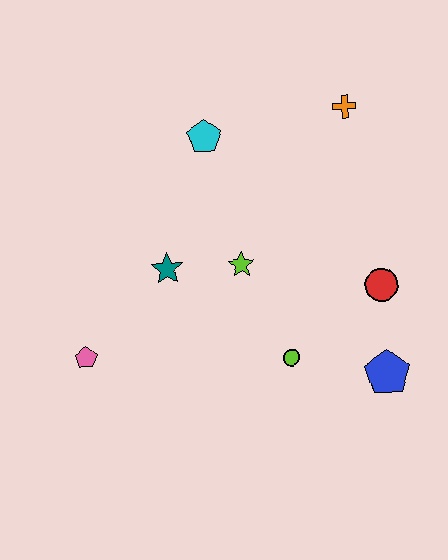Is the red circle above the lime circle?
Yes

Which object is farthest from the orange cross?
The pink pentagon is farthest from the orange cross.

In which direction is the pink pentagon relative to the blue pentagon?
The pink pentagon is to the left of the blue pentagon.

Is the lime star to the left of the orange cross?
Yes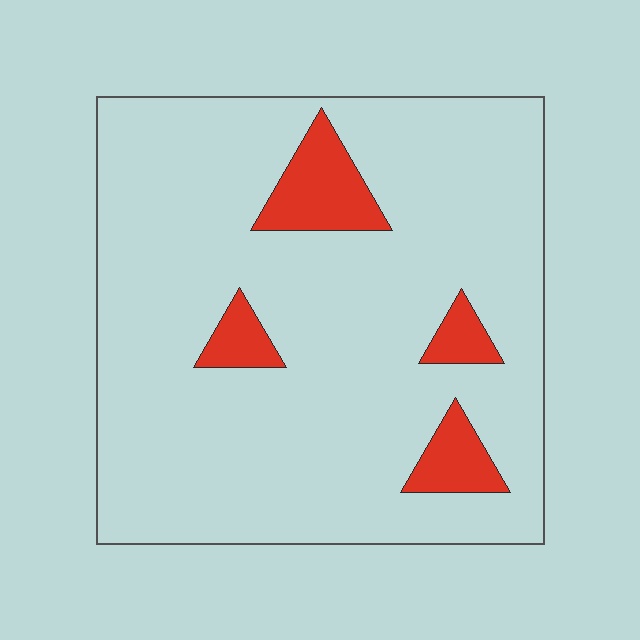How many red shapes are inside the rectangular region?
4.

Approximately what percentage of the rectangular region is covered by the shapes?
Approximately 10%.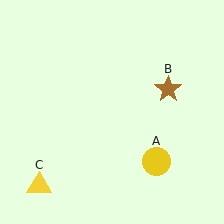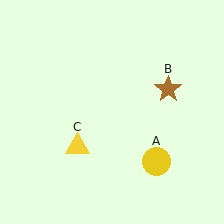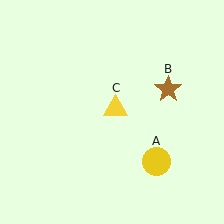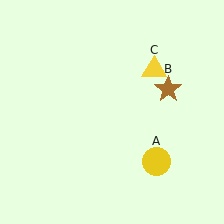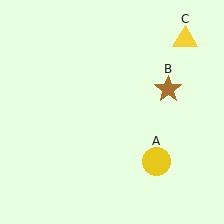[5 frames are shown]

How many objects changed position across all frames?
1 object changed position: yellow triangle (object C).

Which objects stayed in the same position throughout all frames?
Yellow circle (object A) and brown star (object B) remained stationary.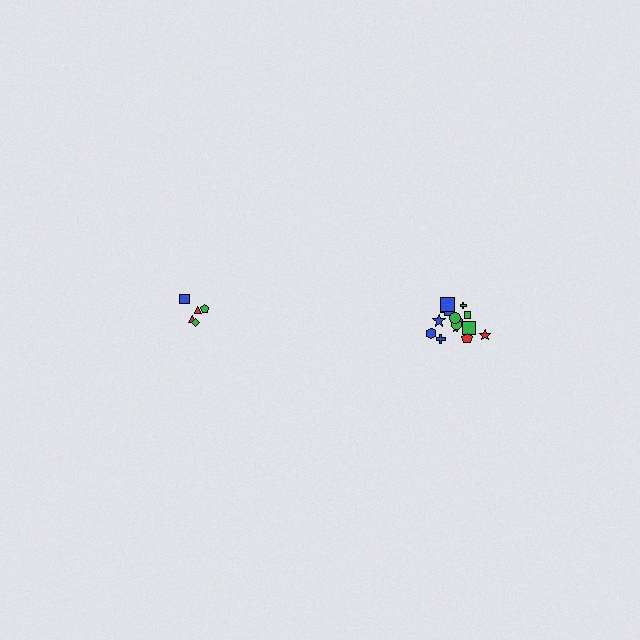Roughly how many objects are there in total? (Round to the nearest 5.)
Roughly 20 objects in total.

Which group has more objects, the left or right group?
The right group.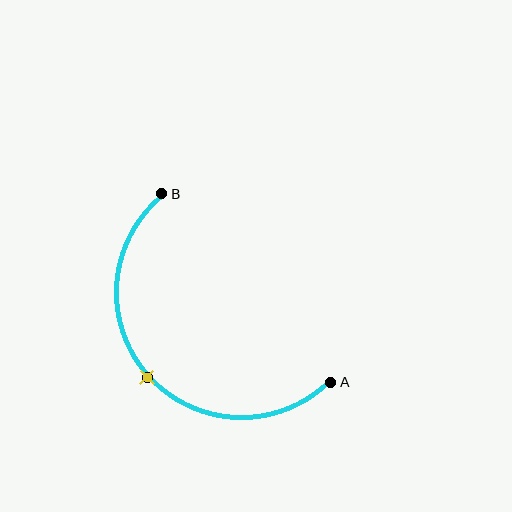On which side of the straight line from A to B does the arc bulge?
The arc bulges below and to the left of the straight line connecting A and B.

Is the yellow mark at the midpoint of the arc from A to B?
Yes. The yellow mark lies on the arc at equal arc-length from both A and B — it is the arc midpoint.